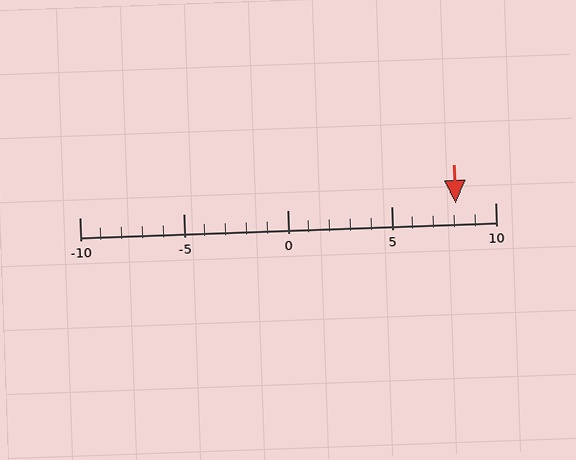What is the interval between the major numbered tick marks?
The major tick marks are spaced 5 units apart.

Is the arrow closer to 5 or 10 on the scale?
The arrow is closer to 10.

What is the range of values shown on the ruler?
The ruler shows values from -10 to 10.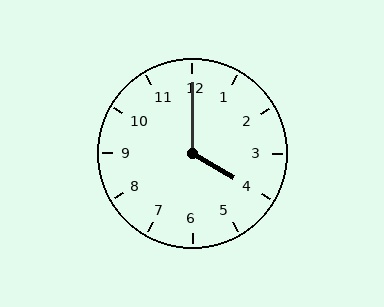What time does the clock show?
4:00.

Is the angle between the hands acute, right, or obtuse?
It is obtuse.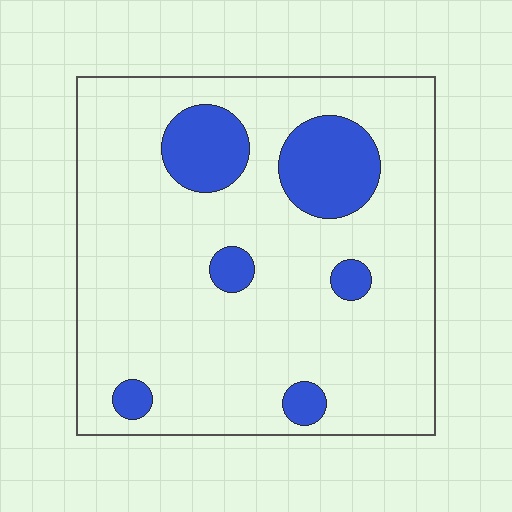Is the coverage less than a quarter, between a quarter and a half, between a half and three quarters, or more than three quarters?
Less than a quarter.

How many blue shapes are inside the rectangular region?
6.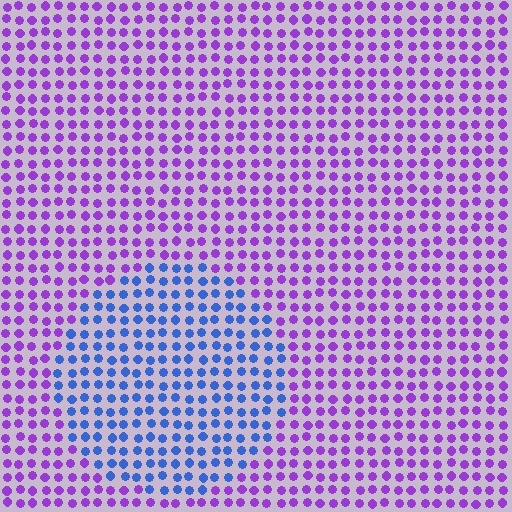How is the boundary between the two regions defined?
The boundary is defined purely by a slight shift in hue (about 55 degrees). Spacing, size, and orientation are identical on both sides.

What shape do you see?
I see a circle.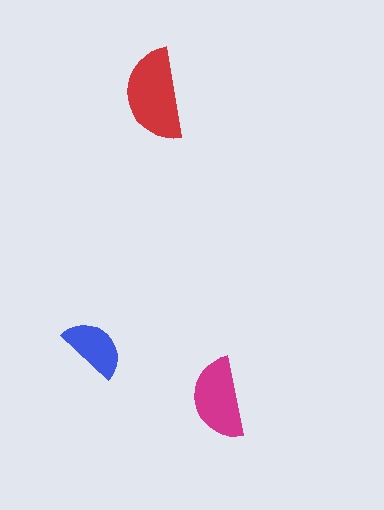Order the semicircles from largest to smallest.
the red one, the magenta one, the blue one.